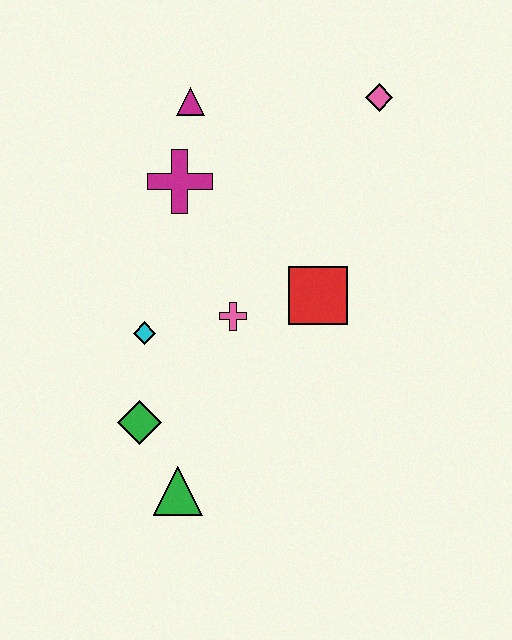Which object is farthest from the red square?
The green triangle is farthest from the red square.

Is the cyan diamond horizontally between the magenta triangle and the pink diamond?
No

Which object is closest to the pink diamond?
The magenta triangle is closest to the pink diamond.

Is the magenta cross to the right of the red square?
No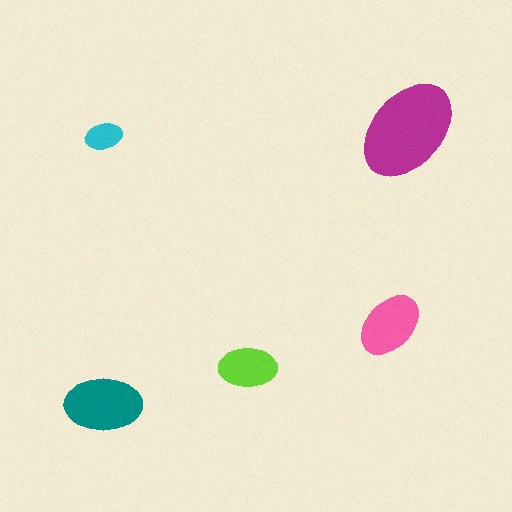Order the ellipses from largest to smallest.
the magenta one, the teal one, the pink one, the lime one, the cyan one.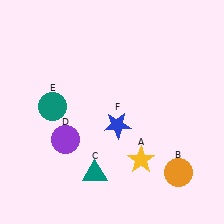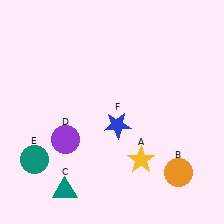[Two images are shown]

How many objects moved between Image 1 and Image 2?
2 objects moved between the two images.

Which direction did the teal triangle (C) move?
The teal triangle (C) moved left.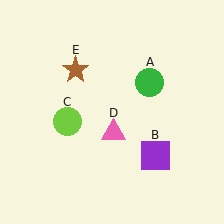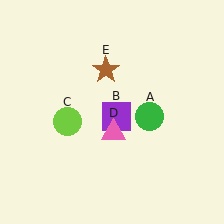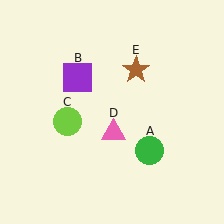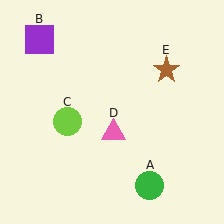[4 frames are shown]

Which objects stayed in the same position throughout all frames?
Lime circle (object C) and pink triangle (object D) remained stationary.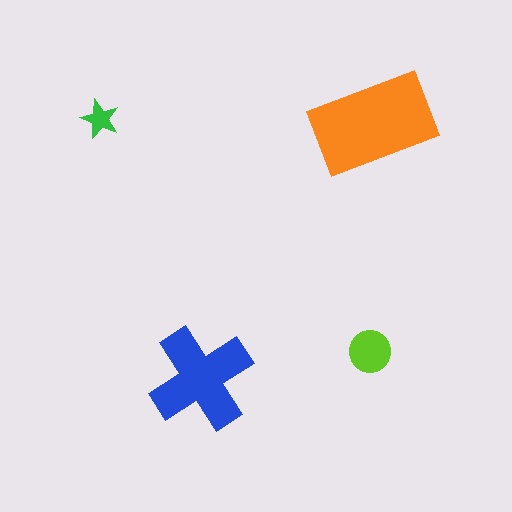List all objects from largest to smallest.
The orange rectangle, the blue cross, the lime circle, the green star.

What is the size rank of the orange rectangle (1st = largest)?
1st.